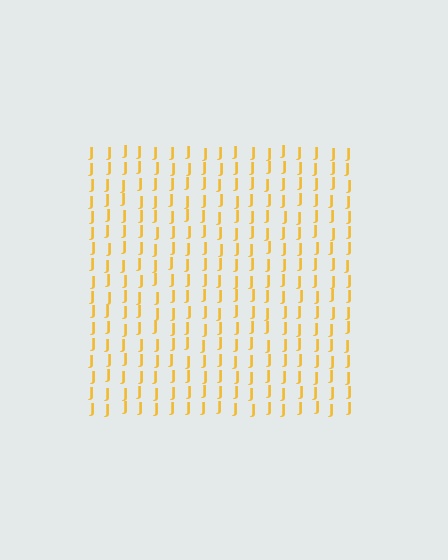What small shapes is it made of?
It is made of small letter J's.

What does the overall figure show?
The overall figure shows a square.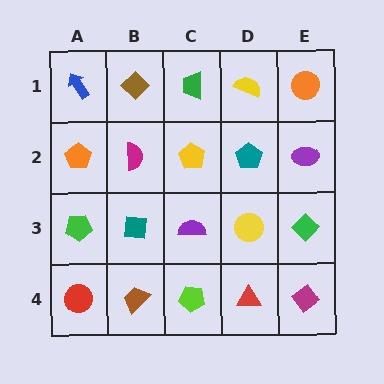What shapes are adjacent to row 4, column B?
A teal square (row 3, column B), a red circle (row 4, column A), a lime pentagon (row 4, column C).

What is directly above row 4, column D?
A yellow circle.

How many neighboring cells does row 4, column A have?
2.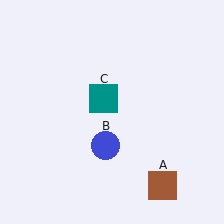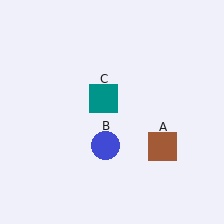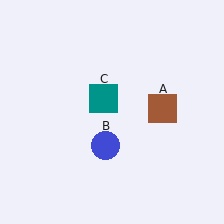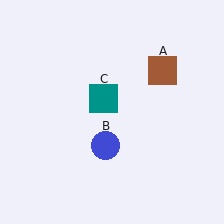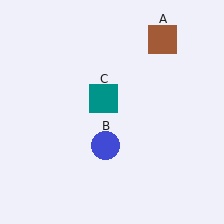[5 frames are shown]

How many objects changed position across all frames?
1 object changed position: brown square (object A).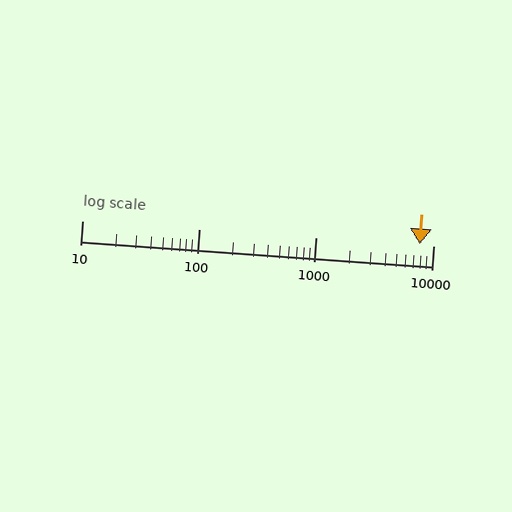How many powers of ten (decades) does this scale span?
The scale spans 3 decades, from 10 to 10000.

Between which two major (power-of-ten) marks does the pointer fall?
The pointer is between 1000 and 10000.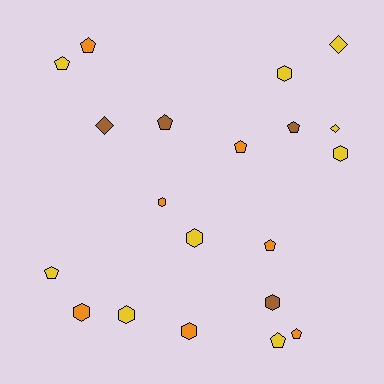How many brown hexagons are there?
There is 1 brown hexagon.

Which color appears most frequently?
Yellow, with 9 objects.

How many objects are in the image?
There are 20 objects.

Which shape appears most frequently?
Pentagon, with 9 objects.